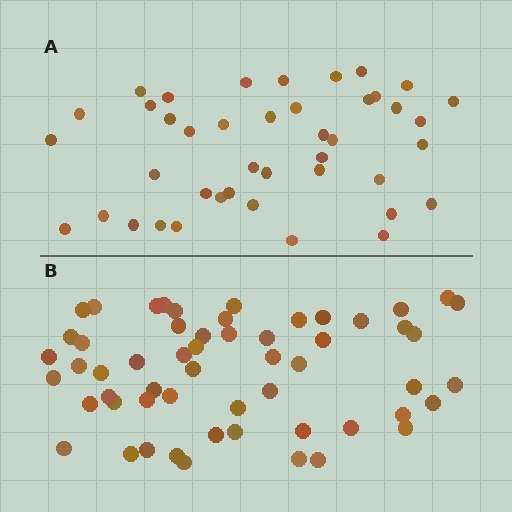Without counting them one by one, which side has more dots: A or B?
Region B (the bottom region) has more dots.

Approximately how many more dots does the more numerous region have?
Region B has approximately 15 more dots than region A.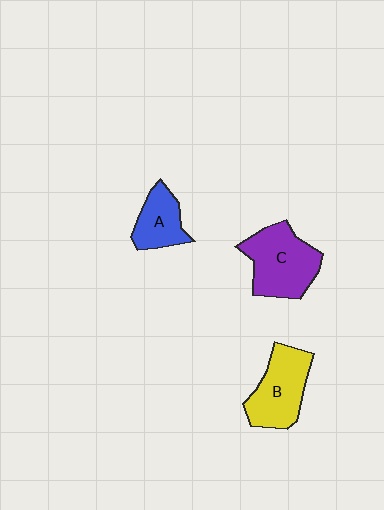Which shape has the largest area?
Shape C (purple).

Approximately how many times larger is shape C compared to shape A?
Approximately 1.7 times.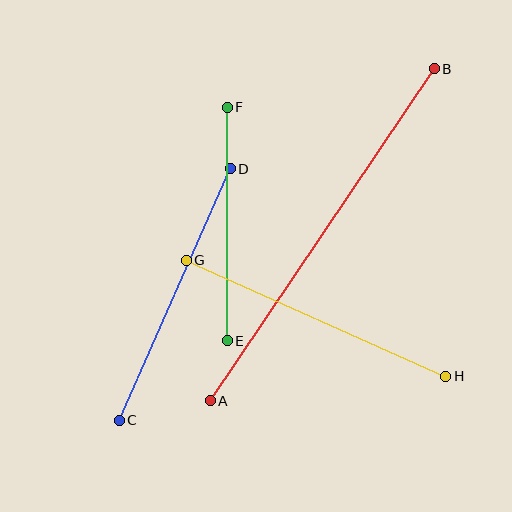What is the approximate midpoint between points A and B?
The midpoint is at approximately (322, 235) pixels.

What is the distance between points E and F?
The distance is approximately 234 pixels.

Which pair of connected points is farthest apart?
Points A and B are farthest apart.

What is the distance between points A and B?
The distance is approximately 400 pixels.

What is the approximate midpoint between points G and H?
The midpoint is at approximately (316, 318) pixels.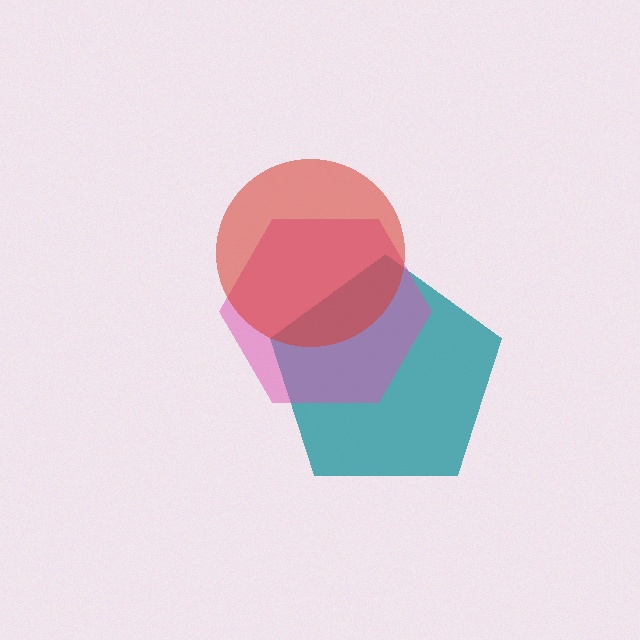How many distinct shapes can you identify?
There are 3 distinct shapes: a teal pentagon, a pink hexagon, a red circle.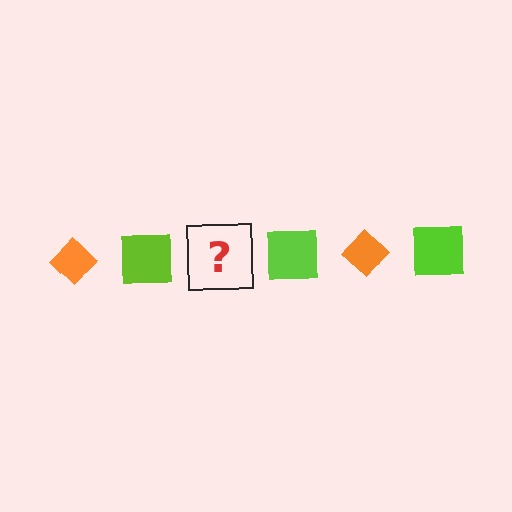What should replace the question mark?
The question mark should be replaced with an orange diamond.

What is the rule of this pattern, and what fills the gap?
The rule is that the pattern alternates between orange diamond and lime square. The gap should be filled with an orange diamond.